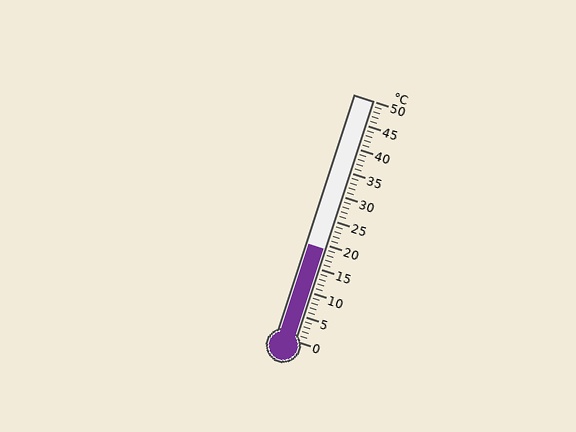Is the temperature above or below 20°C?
The temperature is below 20°C.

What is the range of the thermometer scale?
The thermometer scale ranges from 0°C to 50°C.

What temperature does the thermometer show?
The thermometer shows approximately 19°C.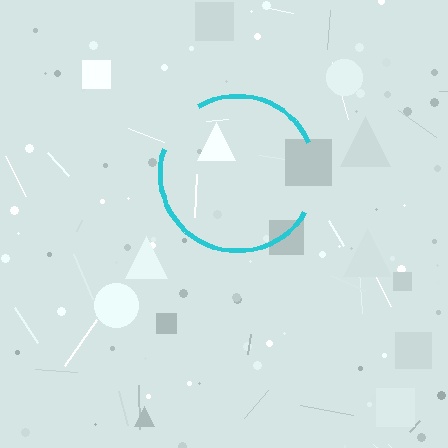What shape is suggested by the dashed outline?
The dashed outline suggests a circle.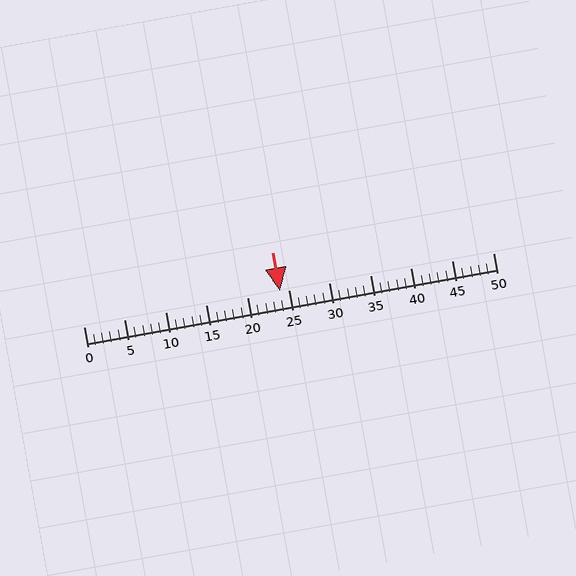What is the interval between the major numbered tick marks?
The major tick marks are spaced 5 units apart.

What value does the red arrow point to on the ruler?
The red arrow points to approximately 24.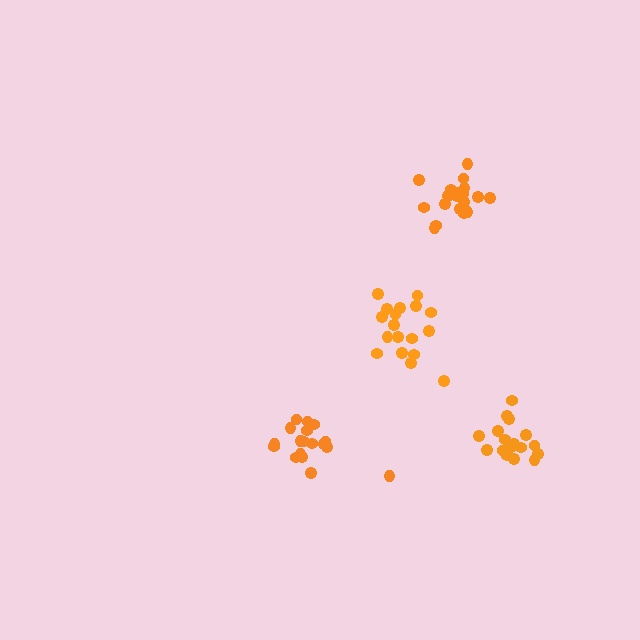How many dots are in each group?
Group 1: 18 dots, Group 2: 18 dots, Group 3: 19 dots, Group 4: 18 dots (73 total).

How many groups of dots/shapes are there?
There are 4 groups.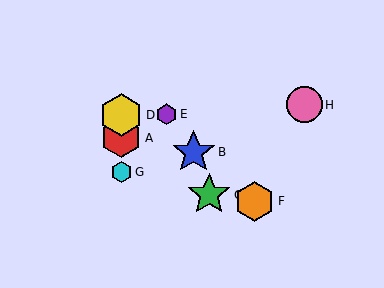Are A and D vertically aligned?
Yes, both are at x≈121.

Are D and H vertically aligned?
No, D is at x≈121 and H is at x≈304.